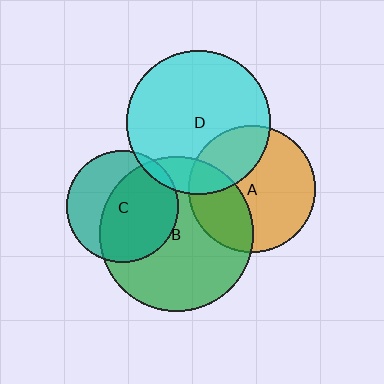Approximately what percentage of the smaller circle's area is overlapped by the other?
Approximately 60%.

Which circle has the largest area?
Circle B (green).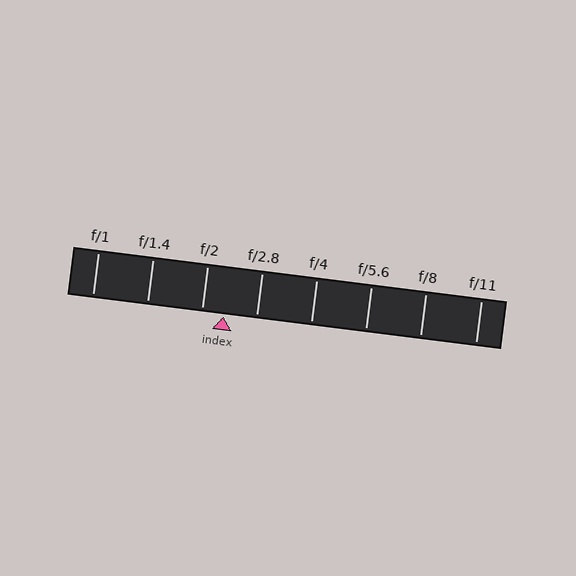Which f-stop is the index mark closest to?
The index mark is closest to f/2.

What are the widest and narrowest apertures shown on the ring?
The widest aperture shown is f/1 and the narrowest is f/11.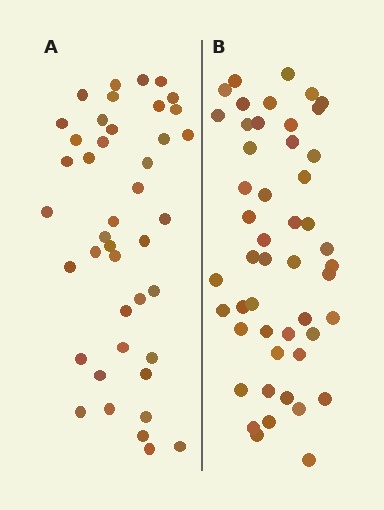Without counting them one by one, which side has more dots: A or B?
Region B (the right region) has more dots.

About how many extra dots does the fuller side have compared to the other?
Region B has roughly 8 or so more dots than region A.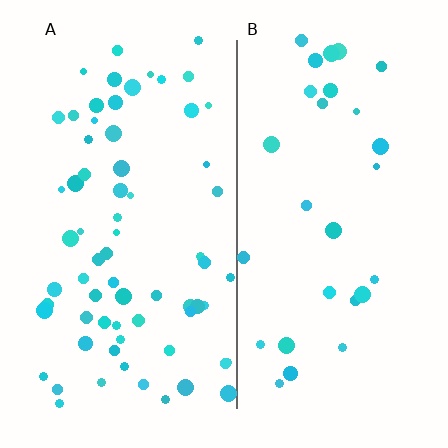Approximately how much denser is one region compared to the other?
Approximately 2.4× — region A over region B.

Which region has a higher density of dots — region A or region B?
A (the left).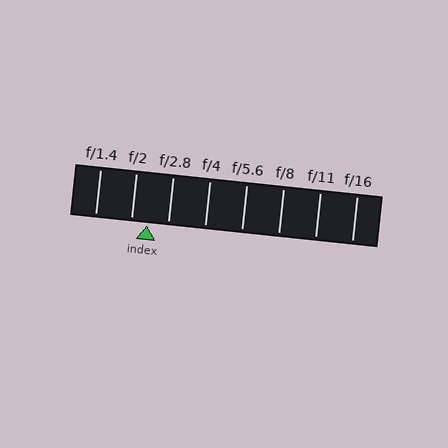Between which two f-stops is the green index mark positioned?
The index mark is between f/2 and f/2.8.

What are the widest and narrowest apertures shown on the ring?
The widest aperture shown is f/1.4 and the narrowest is f/16.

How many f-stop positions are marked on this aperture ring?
There are 8 f-stop positions marked.